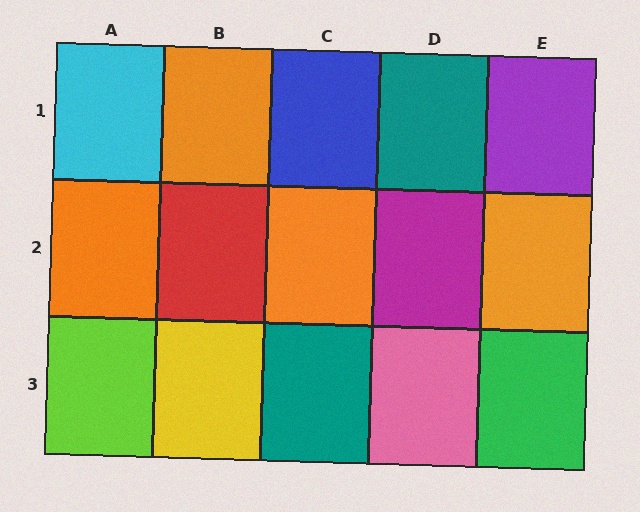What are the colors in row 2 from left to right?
Orange, red, orange, magenta, orange.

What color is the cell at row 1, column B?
Orange.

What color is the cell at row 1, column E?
Purple.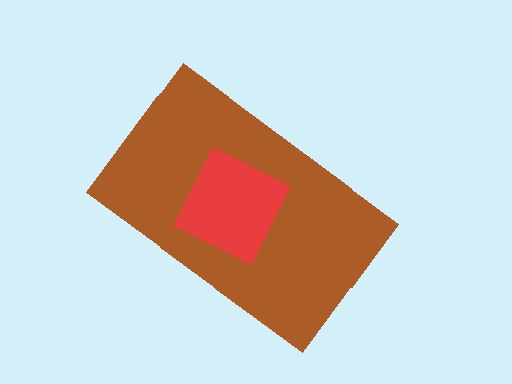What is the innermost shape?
The red square.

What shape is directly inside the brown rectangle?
The red square.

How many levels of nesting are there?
2.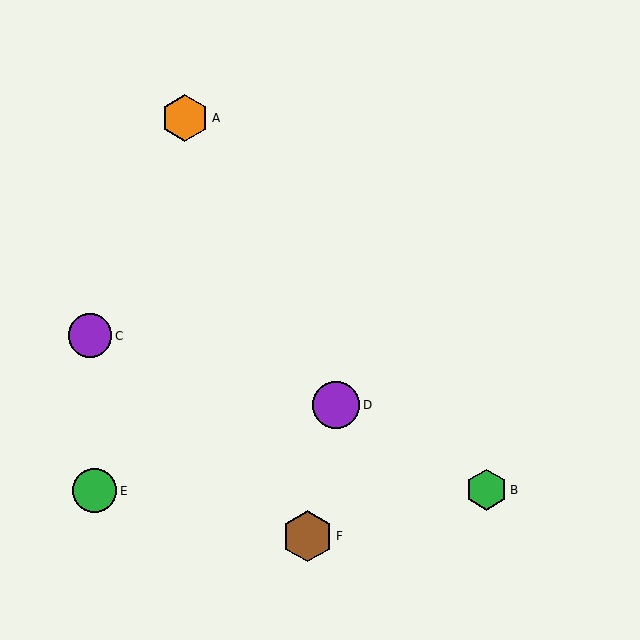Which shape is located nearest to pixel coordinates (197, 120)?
The orange hexagon (labeled A) at (185, 118) is nearest to that location.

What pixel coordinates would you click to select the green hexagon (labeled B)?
Click at (486, 490) to select the green hexagon B.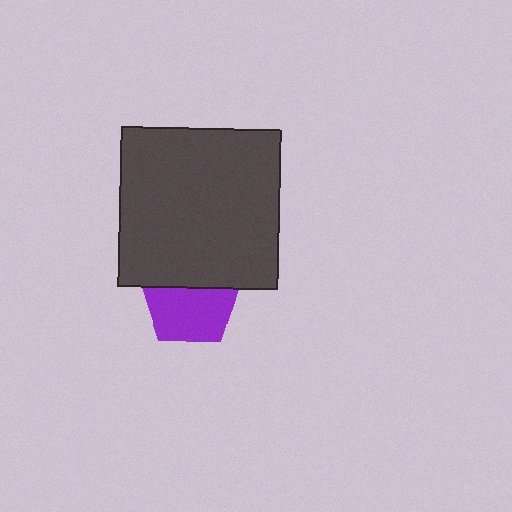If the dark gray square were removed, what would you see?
You would see the complete purple pentagon.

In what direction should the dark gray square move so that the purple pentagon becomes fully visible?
The dark gray square should move up. That is the shortest direction to clear the overlap and leave the purple pentagon fully visible.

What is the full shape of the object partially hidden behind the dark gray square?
The partially hidden object is a purple pentagon.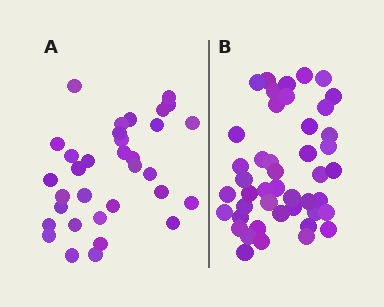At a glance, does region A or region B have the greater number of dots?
Region B (the right region) has more dots.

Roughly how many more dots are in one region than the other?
Region B has roughly 12 or so more dots than region A.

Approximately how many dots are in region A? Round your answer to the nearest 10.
About 30 dots. (The exact count is 33, which rounds to 30.)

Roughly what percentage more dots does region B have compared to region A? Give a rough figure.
About 35% more.